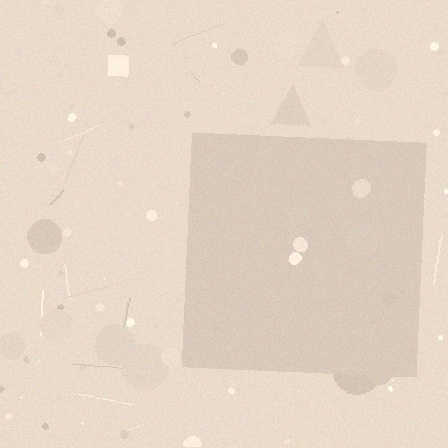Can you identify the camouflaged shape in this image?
The camouflaged shape is a square.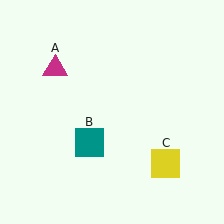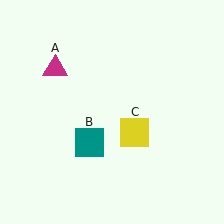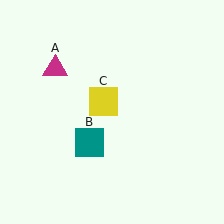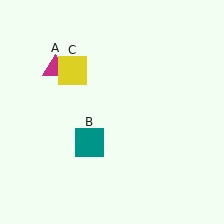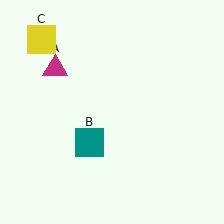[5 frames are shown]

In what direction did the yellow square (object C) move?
The yellow square (object C) moved up and to the left.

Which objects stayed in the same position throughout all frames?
Magenta triangle (object A) and teal square (object B) remained stationary.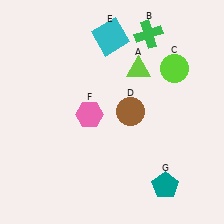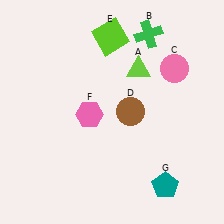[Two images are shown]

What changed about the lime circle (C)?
In Image 1, C is lime. In Image 2, it changed to pink.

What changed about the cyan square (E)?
In Image 1, E is cyan. In Image 2, it changed to lime.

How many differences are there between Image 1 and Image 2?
There are 2 differences between the two images.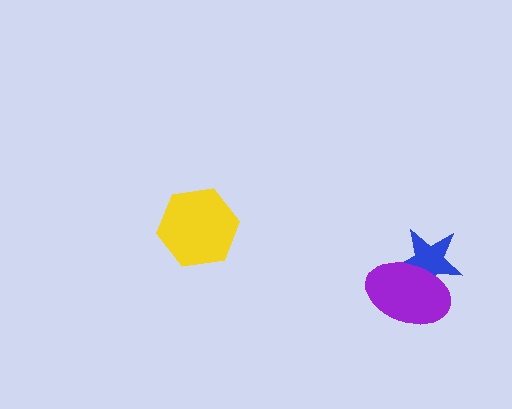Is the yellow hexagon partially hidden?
No, no other shape covers it.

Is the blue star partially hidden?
Yes, it is partially covered by another shape.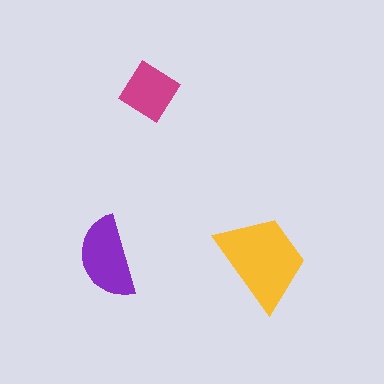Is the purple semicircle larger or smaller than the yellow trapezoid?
Smaller.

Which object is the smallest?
The magenta diamond.